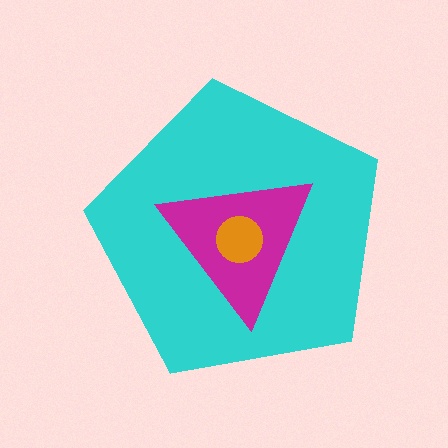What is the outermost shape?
The cyan pentagon.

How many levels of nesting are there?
3.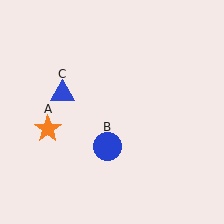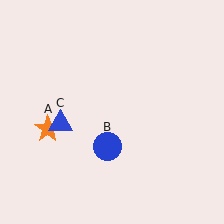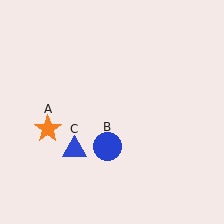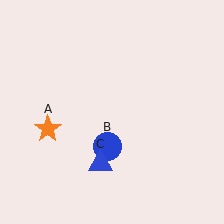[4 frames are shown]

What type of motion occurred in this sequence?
The blue triangle (object C) rotated counterclockwise around the center of the scene.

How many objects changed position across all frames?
1 object changed position: blue triangle (object C).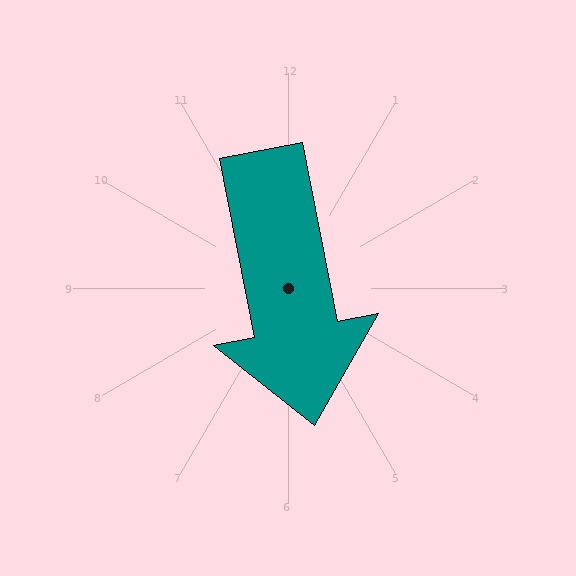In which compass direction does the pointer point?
South.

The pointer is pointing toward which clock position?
Roughly 6 o'clock.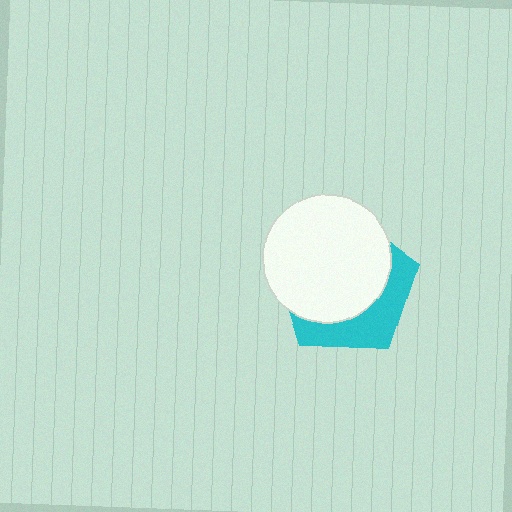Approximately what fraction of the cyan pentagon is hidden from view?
Roughly 67% of the cyan pentagon is hidden behind the white circle.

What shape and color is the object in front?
The object in front is a white circle.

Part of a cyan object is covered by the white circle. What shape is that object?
It is a pentagon.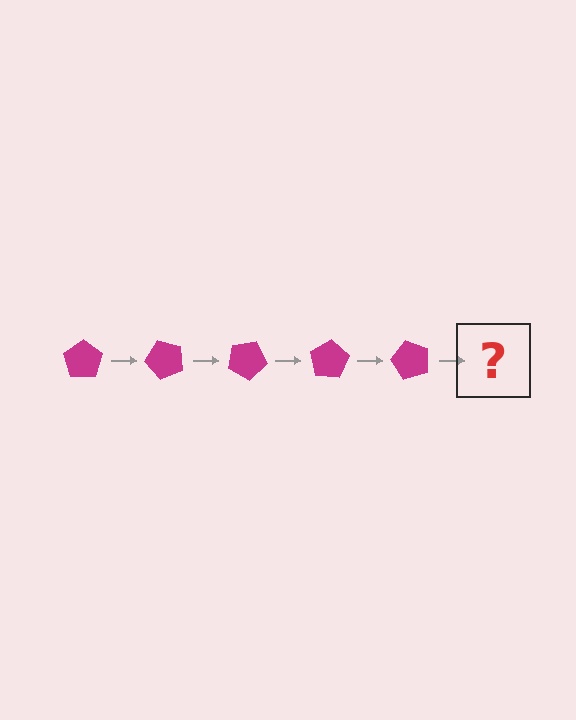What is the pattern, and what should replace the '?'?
The pattern is that the pentagon rotates 50 degrees each step. The '?' should be a magenta pentagon rotated 250 degrees.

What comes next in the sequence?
The next element should be a magenta pentagon rotated 250 degrees.